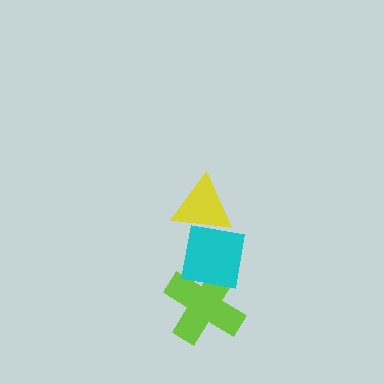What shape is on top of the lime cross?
The cyan square is on top of the lime cross.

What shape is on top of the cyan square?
The yellow triangle is on top of the cyan square.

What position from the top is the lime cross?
The lime cross is 3rd from the top.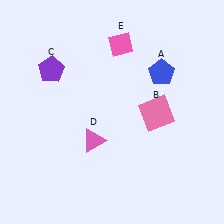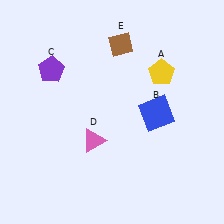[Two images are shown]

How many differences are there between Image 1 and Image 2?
There are 3 differences between the two images.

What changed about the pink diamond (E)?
In Image 1, E is pink. In Image 2, it changed to brown.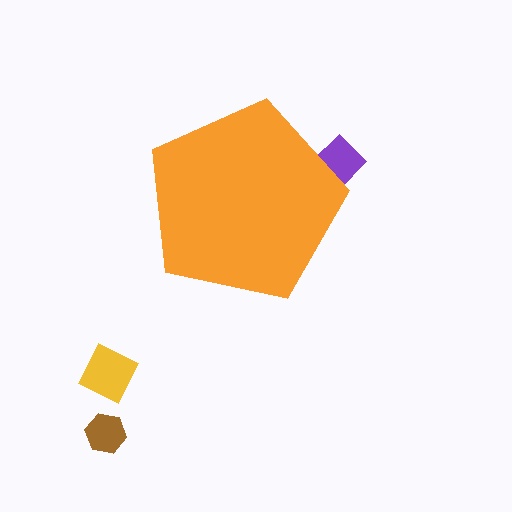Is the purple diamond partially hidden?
Yes, the purple diamond is partially hidden behind the orange pentagon.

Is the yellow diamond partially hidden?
No, the yellow diamond is fully visible.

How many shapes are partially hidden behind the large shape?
1 shape is partially hidden.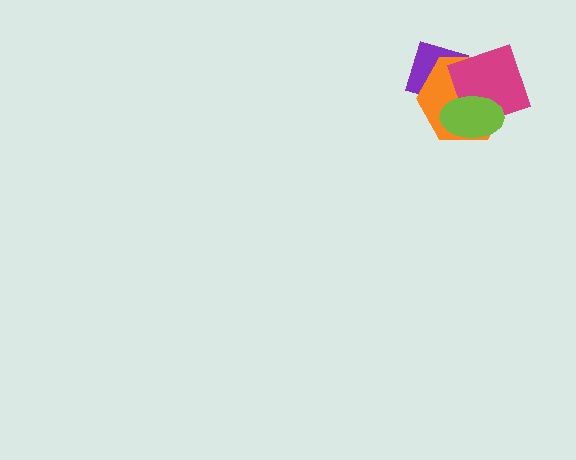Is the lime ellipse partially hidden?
No, no other shape covers it.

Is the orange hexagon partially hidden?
Yes, it is partially covered by another shape.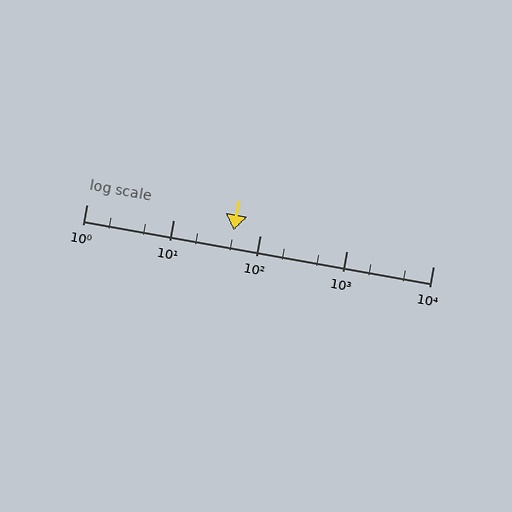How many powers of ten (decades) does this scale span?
The scale spans 4 decades, from 1 to 10000.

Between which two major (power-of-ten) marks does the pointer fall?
The pointer is between 10 and 100.